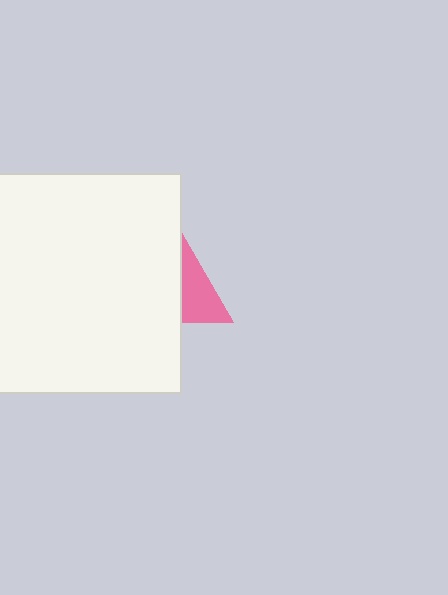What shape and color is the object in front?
The object in front is a white square.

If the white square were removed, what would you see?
You would see the complete pink triangle.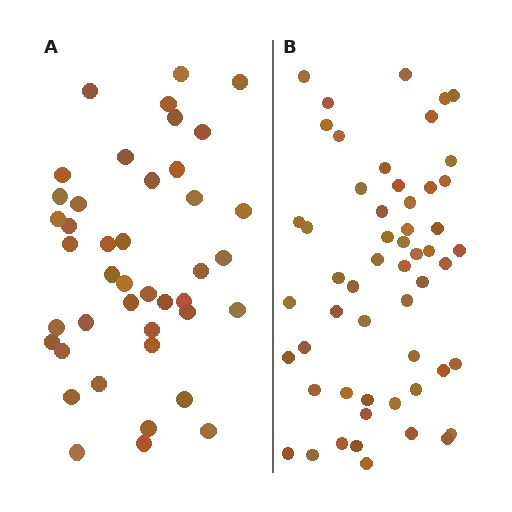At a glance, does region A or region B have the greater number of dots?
Region B (the right region) has more dots.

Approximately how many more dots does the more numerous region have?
Region B has roughly 12 or so more dots than region A.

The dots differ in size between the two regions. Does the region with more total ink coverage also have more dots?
No. Region A has more total ink coverage because its dots are larger, but region B actually contains more individual dots. Total area can be misleading — the number of items is what matters here.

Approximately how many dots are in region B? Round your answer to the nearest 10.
About 50 dots. (The exact count is 54, which rounds to 50.)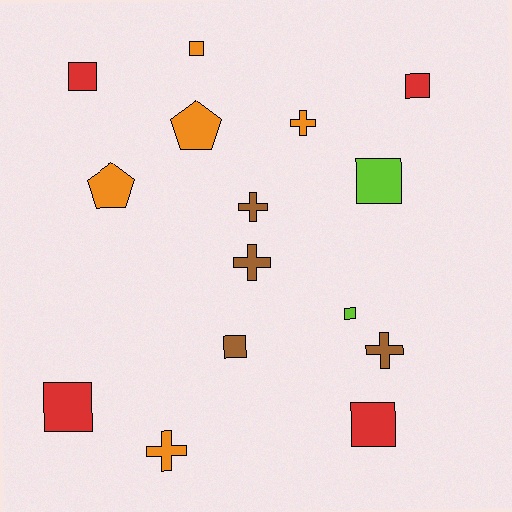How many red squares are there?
There are 4 red squares.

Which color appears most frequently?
Orange, with 5 objects.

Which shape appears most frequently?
Square, with 8 objects.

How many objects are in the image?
There are 15 objects.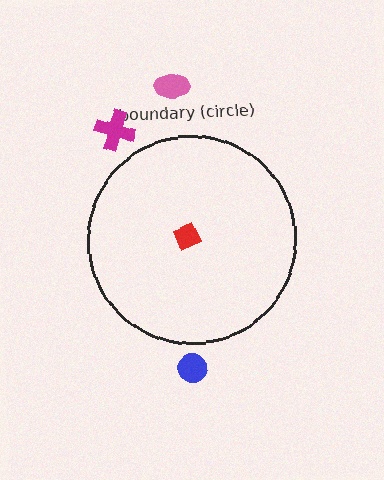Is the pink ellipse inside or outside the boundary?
Outside.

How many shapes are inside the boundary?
1 inside, 3 outside.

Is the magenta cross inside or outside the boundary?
Outside.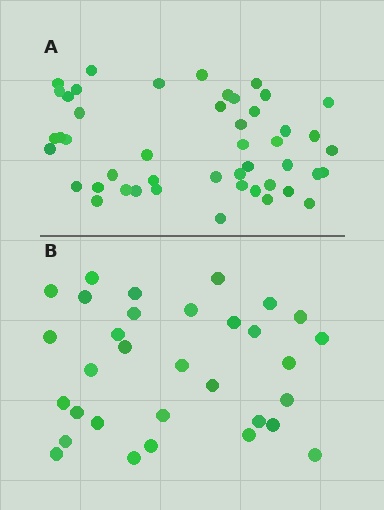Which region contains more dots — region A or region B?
Region A (the top region) has more dots.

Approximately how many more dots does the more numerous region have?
Region A has approximately 15 more dots than region B.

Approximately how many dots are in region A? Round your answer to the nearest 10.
About 50 dots. (The exact count is 47, which rounds to 50.)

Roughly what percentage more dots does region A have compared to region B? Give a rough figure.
About 45% more.